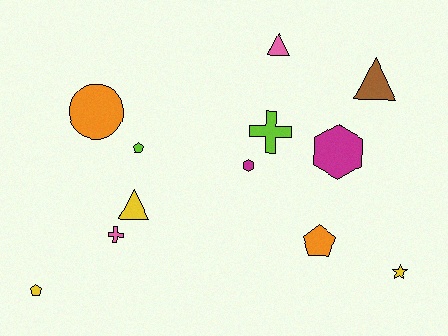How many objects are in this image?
There are 12 objects.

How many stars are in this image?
There is 1 star.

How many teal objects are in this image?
There are no teal objects.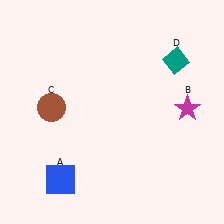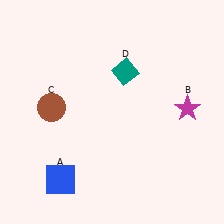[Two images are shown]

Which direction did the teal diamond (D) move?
The teal diamond (D) moved left.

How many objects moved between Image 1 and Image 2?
1 object moved between the two images.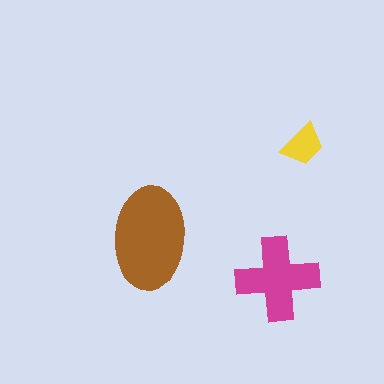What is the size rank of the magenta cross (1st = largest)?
2nd.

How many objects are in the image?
There are 3 objects in the image.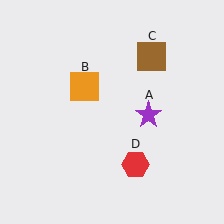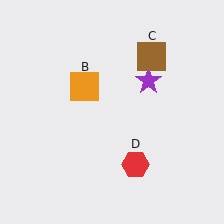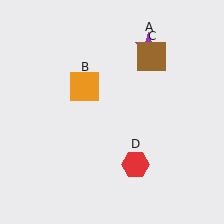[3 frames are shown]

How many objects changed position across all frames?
1 object changed position: purple star (object A).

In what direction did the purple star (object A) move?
The purple star (object A) moved up.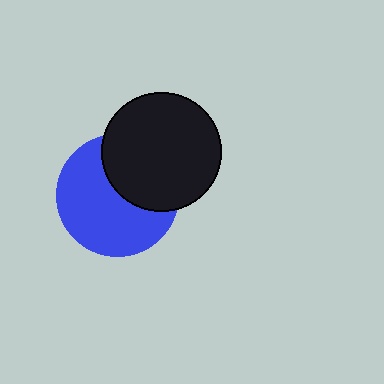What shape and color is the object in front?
The object in front is a black circle.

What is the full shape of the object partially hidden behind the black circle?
The partially hidden object is a blue circle.